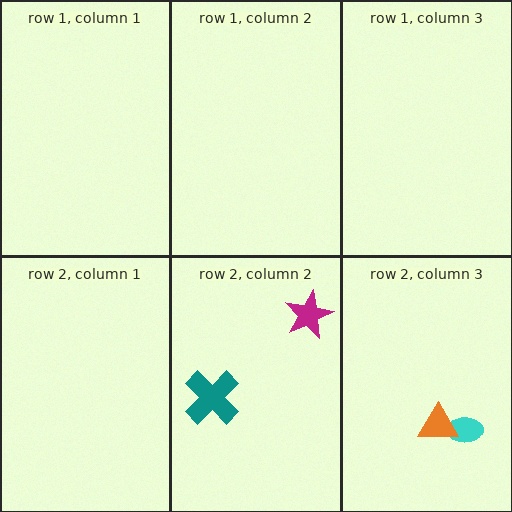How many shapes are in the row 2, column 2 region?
2.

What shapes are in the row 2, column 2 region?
The magenta star, the teal cross.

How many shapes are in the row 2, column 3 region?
2.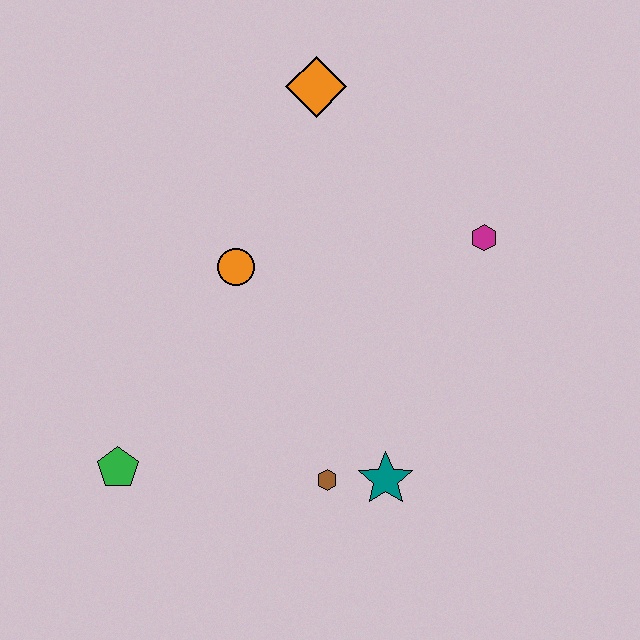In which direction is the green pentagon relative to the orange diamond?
The green pentagon is below the orange diamond.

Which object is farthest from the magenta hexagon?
The green pentagon is farthest from the magenta hexagon.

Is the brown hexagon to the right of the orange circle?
Yes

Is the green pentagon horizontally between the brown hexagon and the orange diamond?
No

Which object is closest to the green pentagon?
The brown hexagon is closest to the green pentagon.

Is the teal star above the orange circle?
No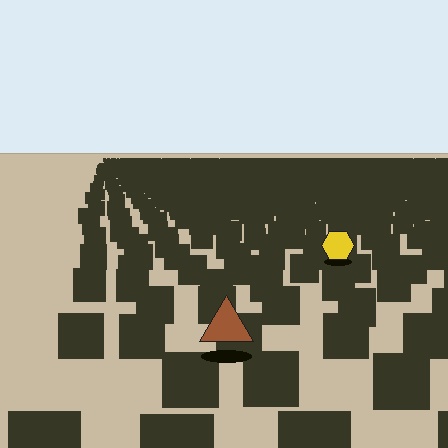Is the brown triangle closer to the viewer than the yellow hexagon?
Yes. The brown triangle is closer — you can tell from the texture gradient: the ground texture is coarser near it.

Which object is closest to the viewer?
The brown triangle is closest. The texture marks near it are larger and more spread out.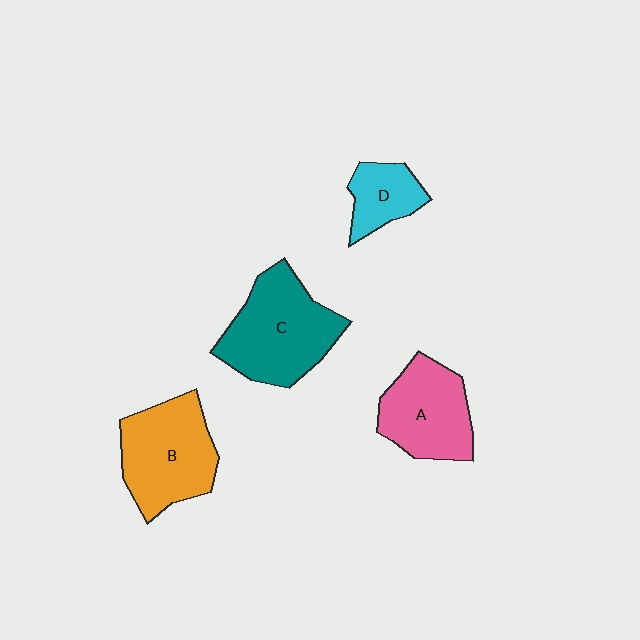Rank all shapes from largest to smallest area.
From largest to smallest: C (teal), B (orange), A (pink), D (cyan).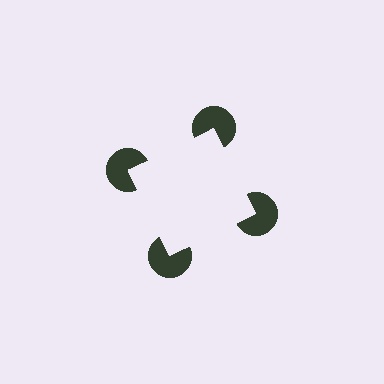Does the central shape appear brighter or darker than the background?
It typically appears slightly brighter than the background, even though no actual brightness change is drawn.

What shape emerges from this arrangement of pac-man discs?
An illusory square — its edges are inferred from the aligned wedge cuts in the pac-man discs, not physically drawn.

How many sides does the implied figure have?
4 sides.